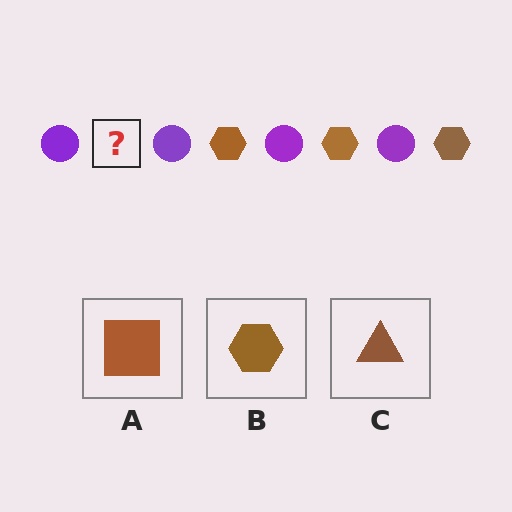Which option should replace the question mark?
Option B.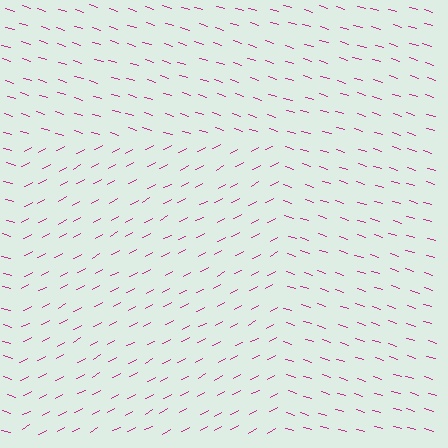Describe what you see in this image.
The image is filled with small magenta line segments. A rectangle region in the image has lines oriented differently from the surrounding lines, creating a visible texture boundary.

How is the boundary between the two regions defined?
The boundary is defined purely by a change in line orientation (approximately 45 degrees difference). All lines are the same color and thickness.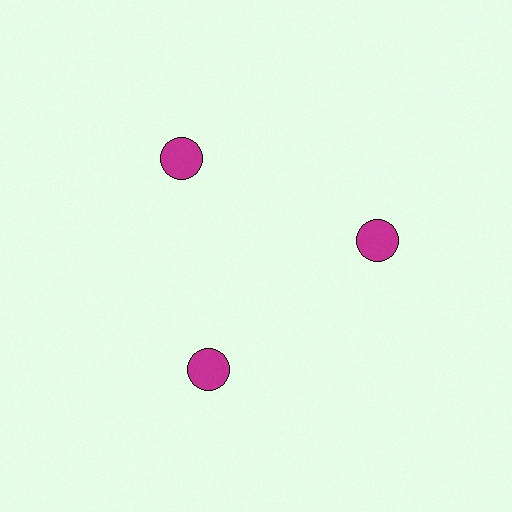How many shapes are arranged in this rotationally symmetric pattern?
There are 3 shapes, arranged in 3 groups of 1.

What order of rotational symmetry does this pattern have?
This pattern has 3-fold rotational symmetry.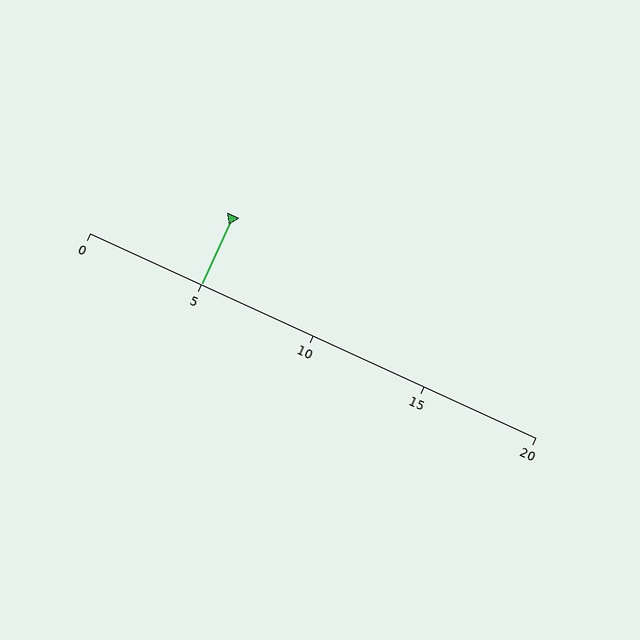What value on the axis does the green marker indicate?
The marker indicates approximately 5.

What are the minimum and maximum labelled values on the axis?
The axis runs from 0 to 20.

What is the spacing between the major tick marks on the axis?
The major ticks are spaced 5 apart.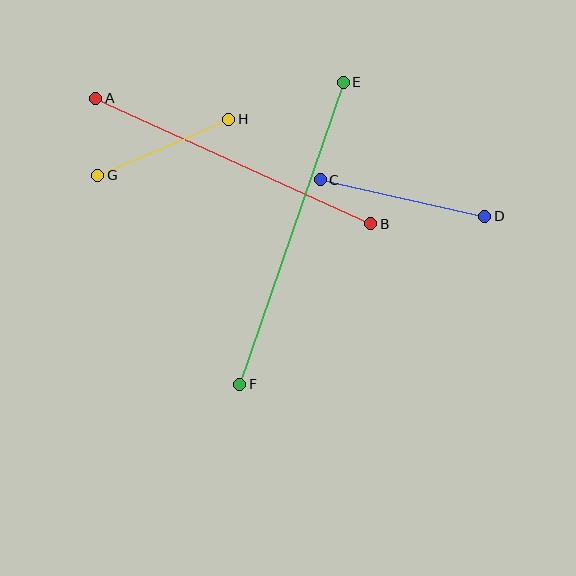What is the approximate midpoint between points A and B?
The midpoint is at approximately (233, 161) pixels.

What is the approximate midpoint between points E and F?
The midpoint is at approximately (291, 233) pixels.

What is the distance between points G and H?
The distance is approximately 142 pixels.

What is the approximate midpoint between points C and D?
The midpoint is at approximately (402, 198) pixels.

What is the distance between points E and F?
The distance is approximately 319 pixels.